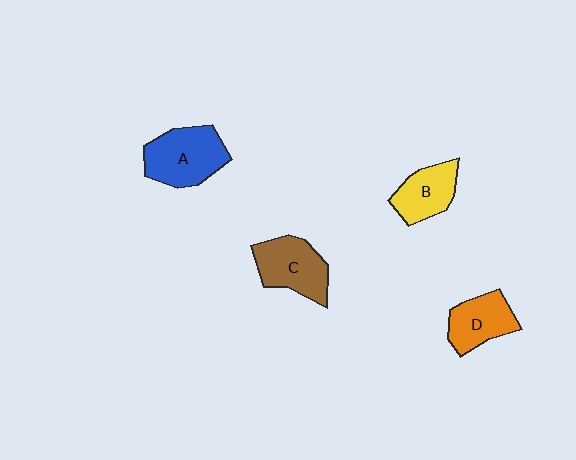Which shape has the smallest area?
Shape B (yellow).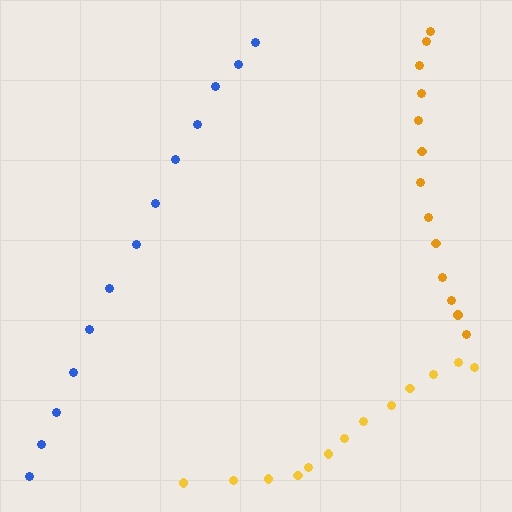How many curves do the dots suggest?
There are 3 distinct paths.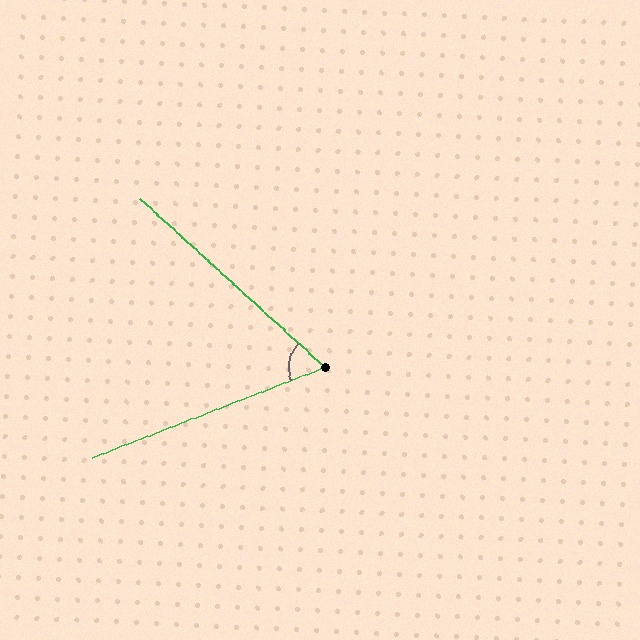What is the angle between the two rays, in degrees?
Approximately 64 degrees.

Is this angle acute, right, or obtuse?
It is acute.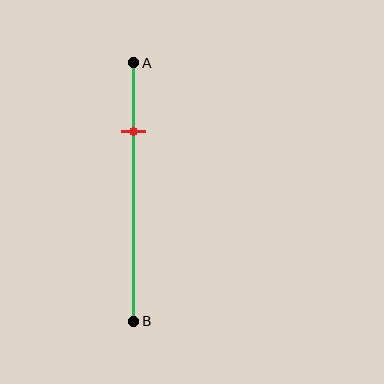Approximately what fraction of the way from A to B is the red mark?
The red mark is approximately 25% of the way from A to B.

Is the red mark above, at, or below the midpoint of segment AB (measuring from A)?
The red mark is above the midpoint of segment AB.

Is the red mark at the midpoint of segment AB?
No, the mark is at about 25% from A, not at the 50% midpoint.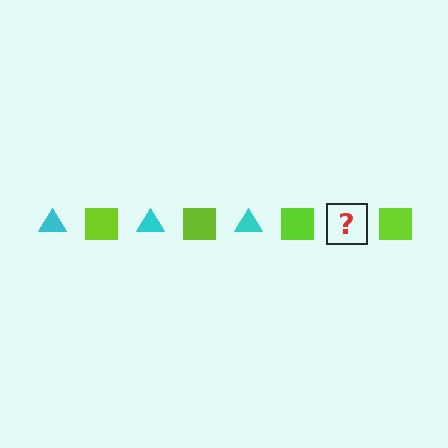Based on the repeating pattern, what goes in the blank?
The blank should be a cyan triangle.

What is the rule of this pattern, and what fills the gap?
The rule is that the pattern alternates between cyan triangle and lime square. The gap should be filled with a cyan triangle.